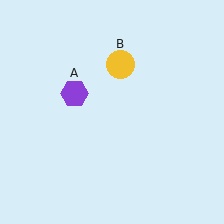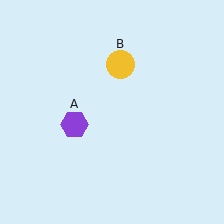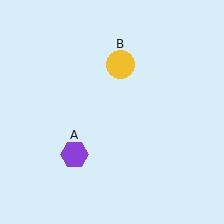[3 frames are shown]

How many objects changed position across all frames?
1 object changed position: purple hexagon (object A).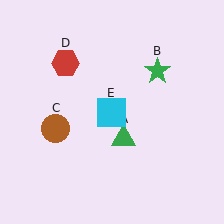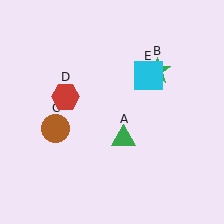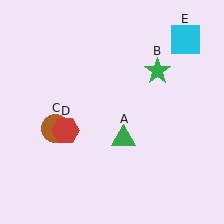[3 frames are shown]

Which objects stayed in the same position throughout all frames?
Green triangle (object A) and green star (object B) and brown circle (object C) remained stationary.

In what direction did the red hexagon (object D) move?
The red hexagon (object D) moved down.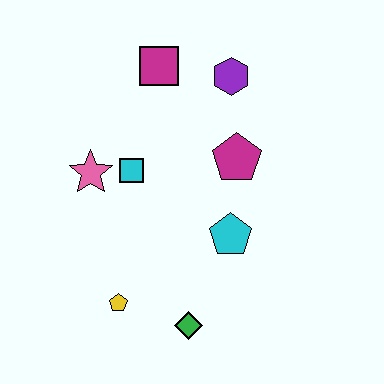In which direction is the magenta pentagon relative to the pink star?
The magenta pentagon is to the right of the pink star.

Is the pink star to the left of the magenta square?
Yes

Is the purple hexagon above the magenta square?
No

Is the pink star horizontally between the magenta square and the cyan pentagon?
No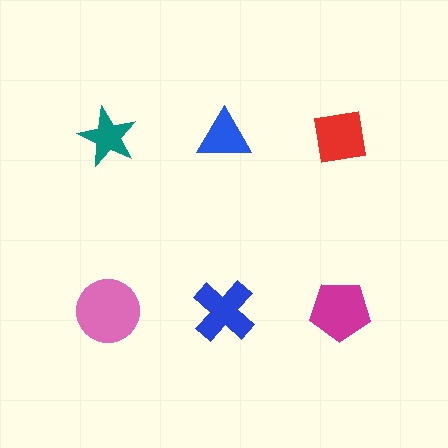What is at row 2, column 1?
A pink circle.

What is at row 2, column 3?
A magenta pentagon.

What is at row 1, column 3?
A red square.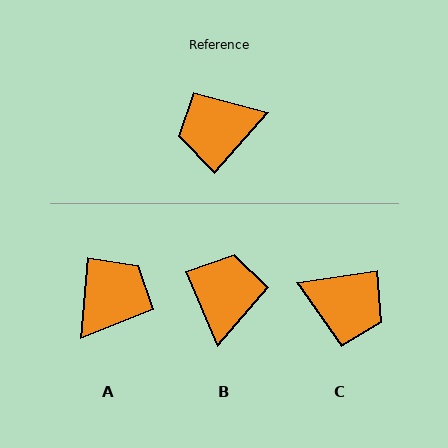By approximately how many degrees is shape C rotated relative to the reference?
Approximately 140 degrees counter-clockwise.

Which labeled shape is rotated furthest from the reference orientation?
A, about 143 degrees away.